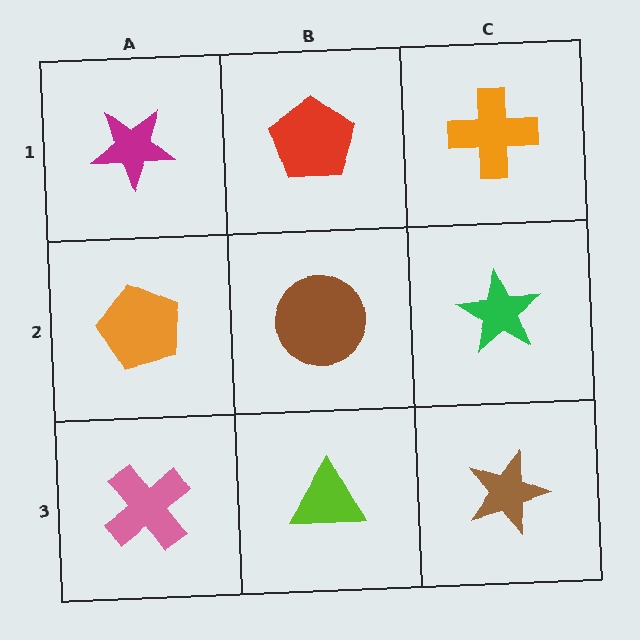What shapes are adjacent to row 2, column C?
An orange cross (row 1, column C), a brown star (row 3, column C), a brown circle (row 2, column B).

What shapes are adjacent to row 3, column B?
A brown circle (row 2, column B), a pink cross (row 3, column A), a brown star (row 3, column C).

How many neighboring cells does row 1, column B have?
3.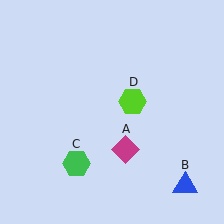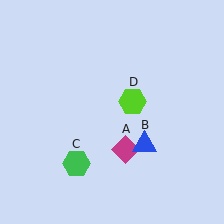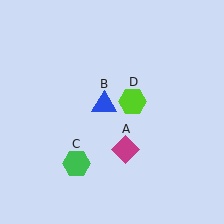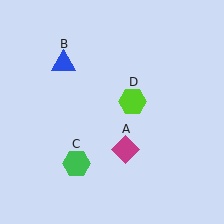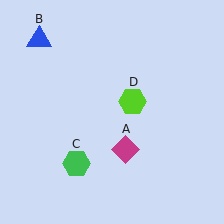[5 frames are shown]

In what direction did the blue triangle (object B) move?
The blue triangle (object B) moved up and to the left.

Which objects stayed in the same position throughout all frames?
Magenta diamond (object A) and green hexagon (object C) and lime hexagon (object D) remained stationary.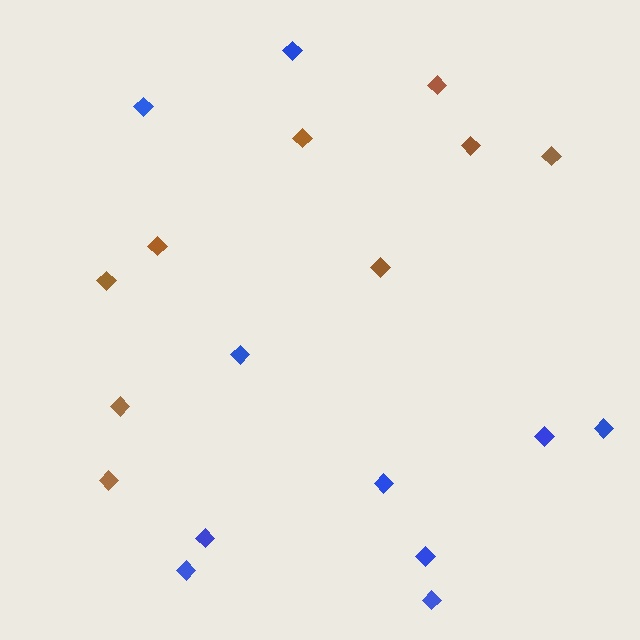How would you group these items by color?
There are 2 groups: one group of brown diamonds (9) and one group of blue diamonds (10).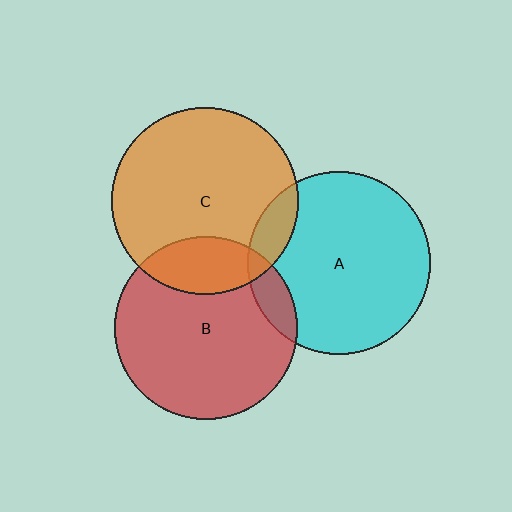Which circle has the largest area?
Circle C (orange).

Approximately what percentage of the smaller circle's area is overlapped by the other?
Approximately 10%.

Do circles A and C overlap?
Yes.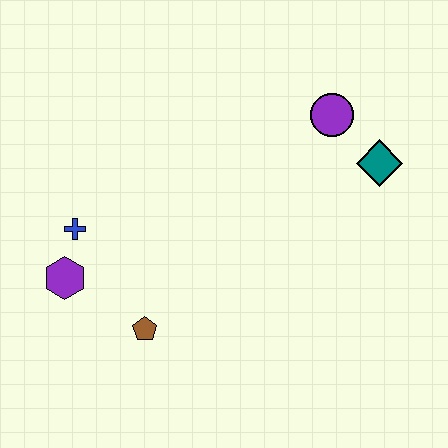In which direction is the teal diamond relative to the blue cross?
The teal diamond is to the right of the blue cross.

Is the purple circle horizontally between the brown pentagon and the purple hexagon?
No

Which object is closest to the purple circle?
The teal diamond is closest to the purple circle.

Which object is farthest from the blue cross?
The teal diamond is farthest from the blue cross.